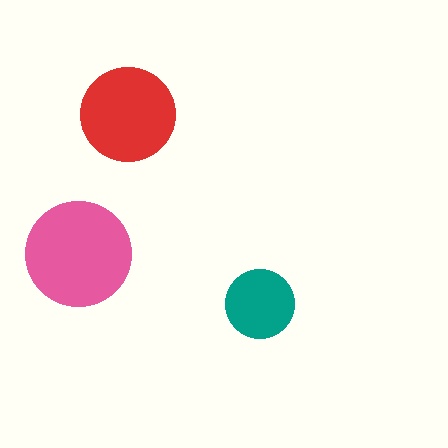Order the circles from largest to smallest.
the pink one, the red one, the teal one.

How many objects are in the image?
There are 3 objects in the image.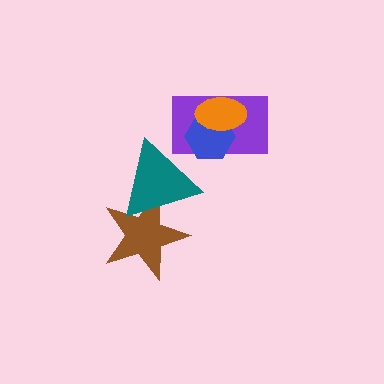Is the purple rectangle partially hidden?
Yes, it is partially covered by another shape.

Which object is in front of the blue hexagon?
The orange ellipse is in front of the blue hexagon.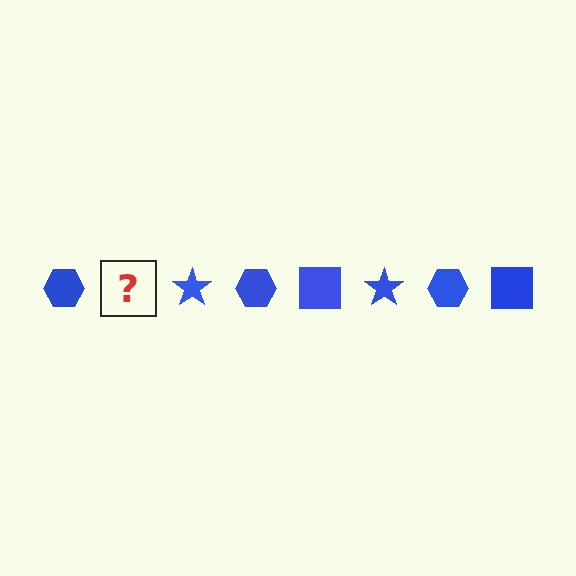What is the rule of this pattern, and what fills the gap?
The rule is that the pattern cycles through hexagon, square, star shapes in blue. The gap should be filled with a blue square.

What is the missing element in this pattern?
The missing element is a blue square.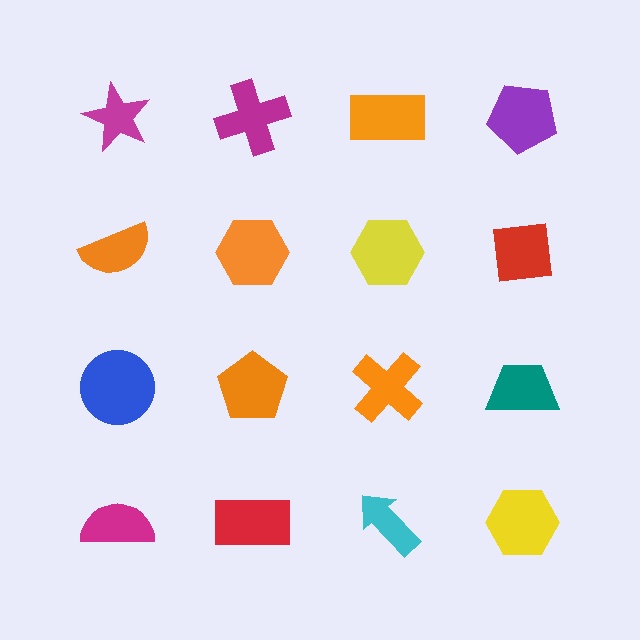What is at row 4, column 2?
A red rectangle.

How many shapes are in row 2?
4 shapes.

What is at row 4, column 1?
A magenta semicircle.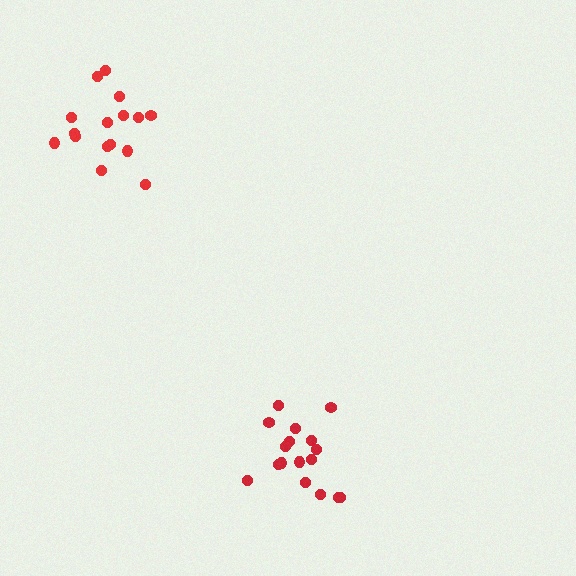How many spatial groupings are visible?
There are 2 spatial groupings.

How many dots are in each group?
Group 1: 17 dots, Group 2: 16 dots (33 total).